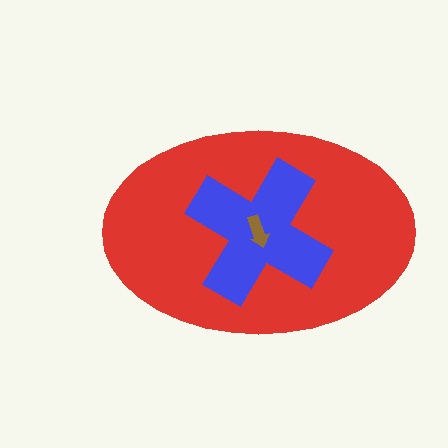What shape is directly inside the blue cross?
The brown arrow.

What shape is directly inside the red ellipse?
The blue cross.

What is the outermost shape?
The red ellipse.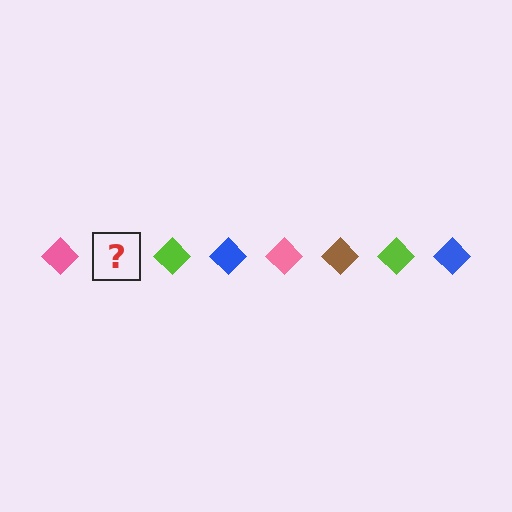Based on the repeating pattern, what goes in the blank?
The blank should be a brown diamond.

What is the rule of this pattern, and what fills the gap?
The rule is that the pattern cycles through pink, brown, lime, blue diamonds. The gap should be filled with a brown diamond.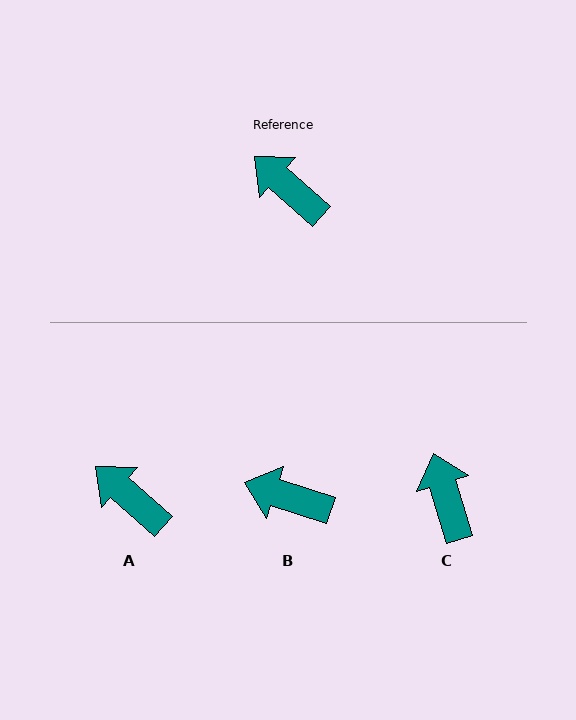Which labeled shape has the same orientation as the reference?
A.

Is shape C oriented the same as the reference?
No, it is off by about 32 degrees.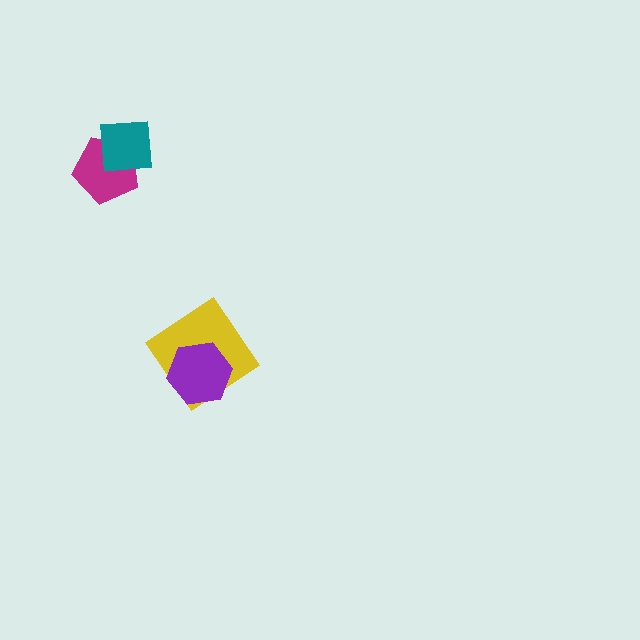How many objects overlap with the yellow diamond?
1 object overlaps with the yellow diamond.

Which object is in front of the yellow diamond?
The purple hexagon is in front of the yellow diamond.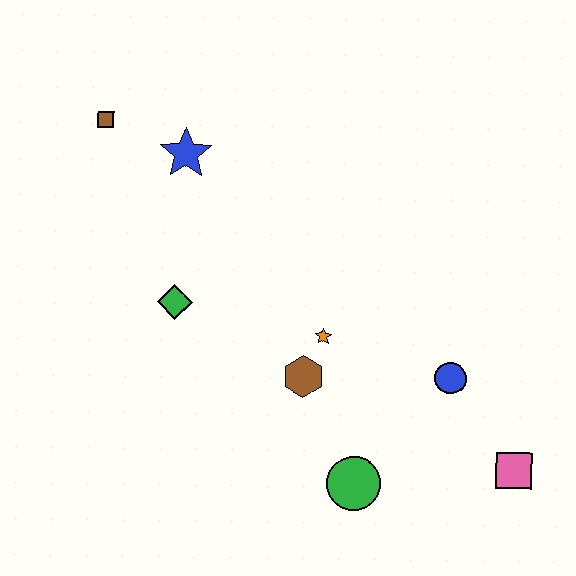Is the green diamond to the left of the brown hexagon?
Yes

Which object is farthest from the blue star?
The pink square is farthest from the blue star.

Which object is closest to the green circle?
The brown hexagon is closest to the green circle.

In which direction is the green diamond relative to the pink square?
The green diamond is to the left of the pink square.